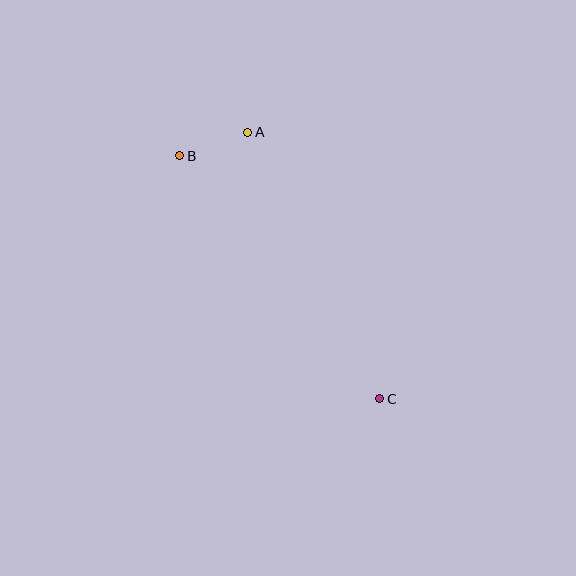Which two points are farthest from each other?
Points B and C are farthest from each other.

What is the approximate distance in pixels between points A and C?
The distance between A and C is approximately 297 pixels.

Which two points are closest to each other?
Points A and B are closest to each other.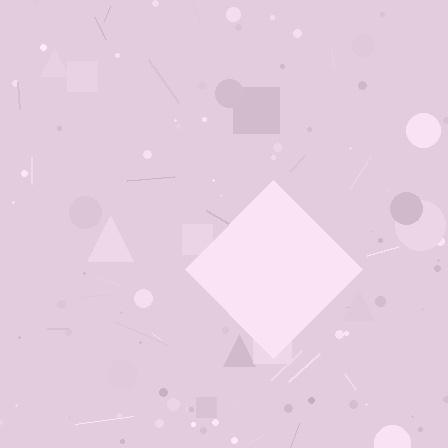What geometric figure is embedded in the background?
A diamond is embedded in the background.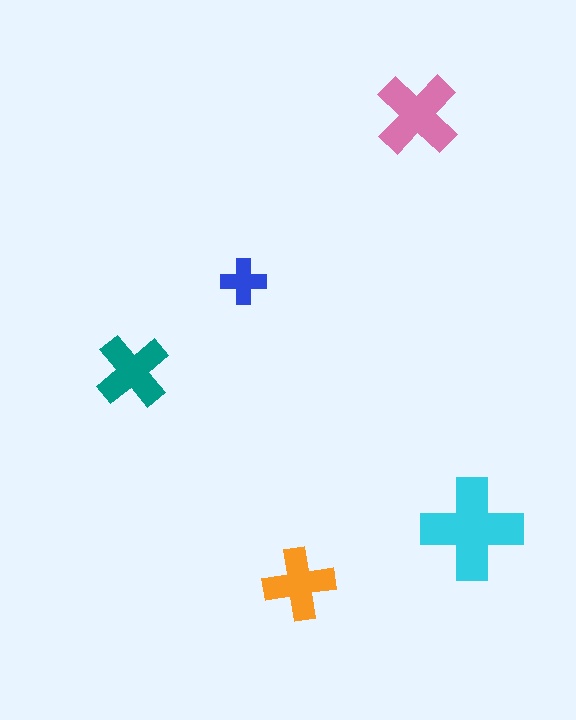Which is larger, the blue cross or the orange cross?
The orange one.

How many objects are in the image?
There are 5 objects in the image.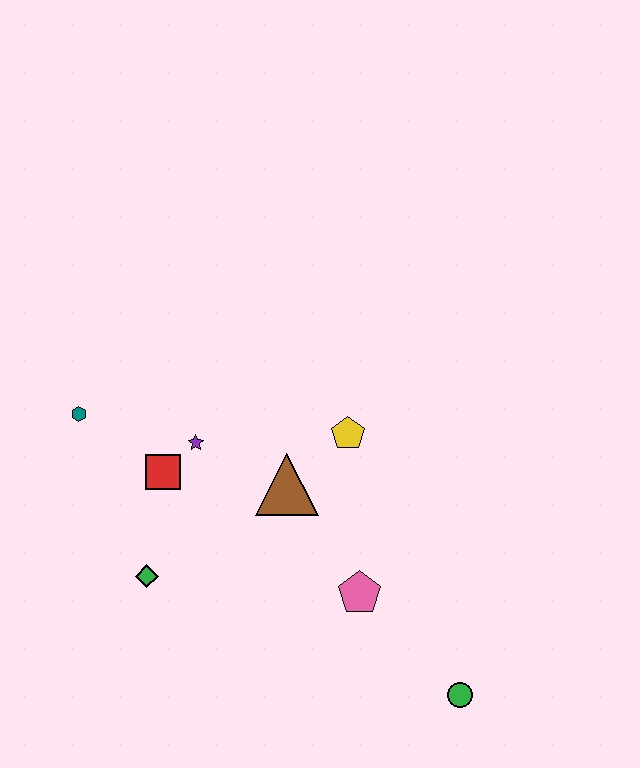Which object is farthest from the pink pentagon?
The teal hexagon is farthest from the pink pentagon.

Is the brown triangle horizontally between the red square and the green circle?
Yes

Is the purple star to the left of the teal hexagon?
No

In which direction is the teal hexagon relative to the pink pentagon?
The teal hexagon is to the left of the pink pentagon.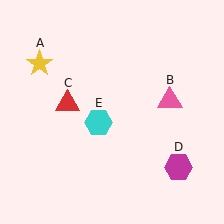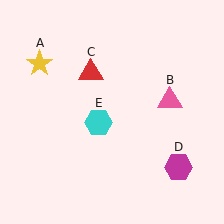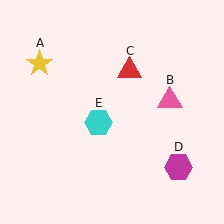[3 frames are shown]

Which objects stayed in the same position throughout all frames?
Yellow star (object A) and pink triangle (object B) and magenta hexagon (object D) and cyan hexagon (object E) remained stationary.